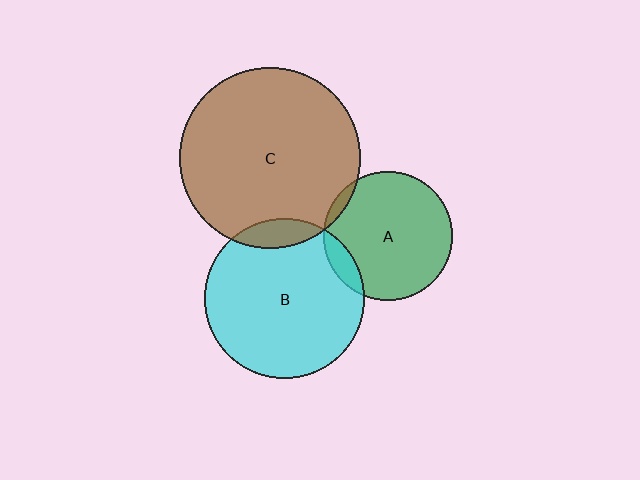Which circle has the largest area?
Circle C (brown).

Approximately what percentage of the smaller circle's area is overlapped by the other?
Approximately 10%.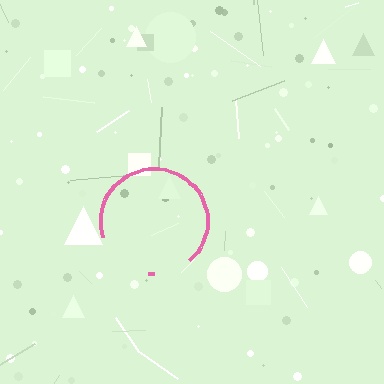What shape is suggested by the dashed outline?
The dashed outline suggests a circle.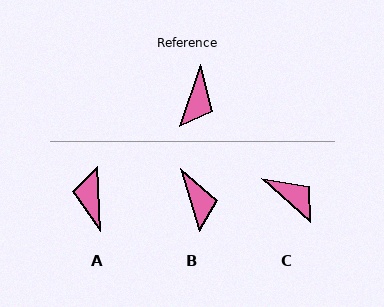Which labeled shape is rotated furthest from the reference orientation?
A, about 158 degrees away.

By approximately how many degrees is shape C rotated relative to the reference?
Approximately 67 degrees counter-clockwise.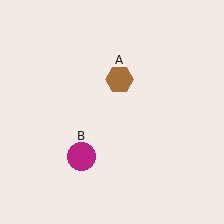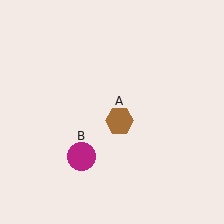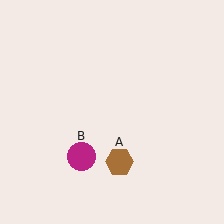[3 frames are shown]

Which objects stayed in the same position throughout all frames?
Magenta circle (object B) remained stationary.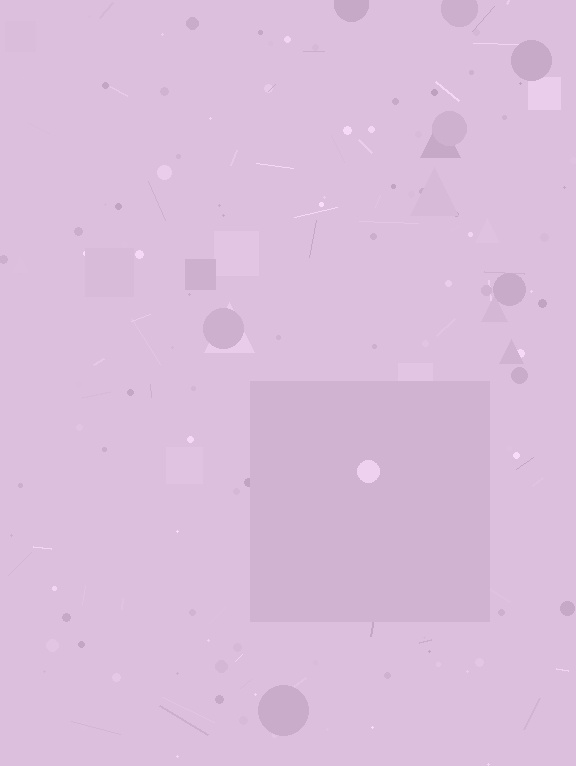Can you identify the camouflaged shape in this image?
The camouflaged shape is a square.